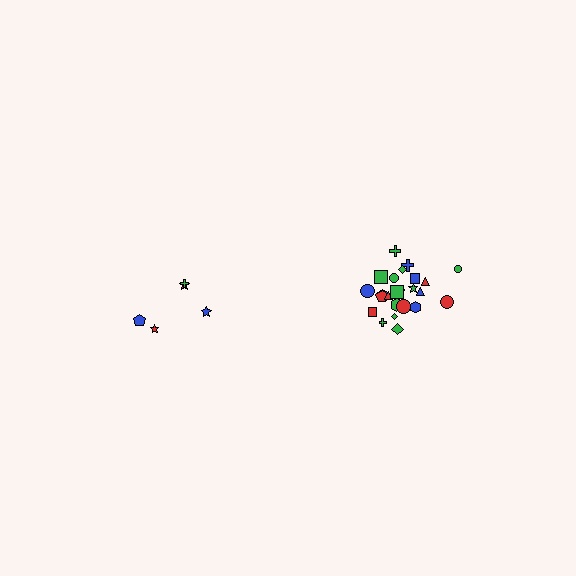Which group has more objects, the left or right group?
The right group.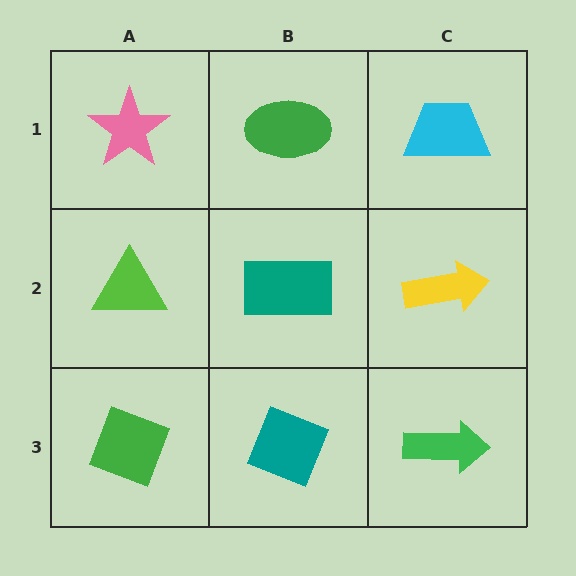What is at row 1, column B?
A green ellipse.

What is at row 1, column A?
A pink star.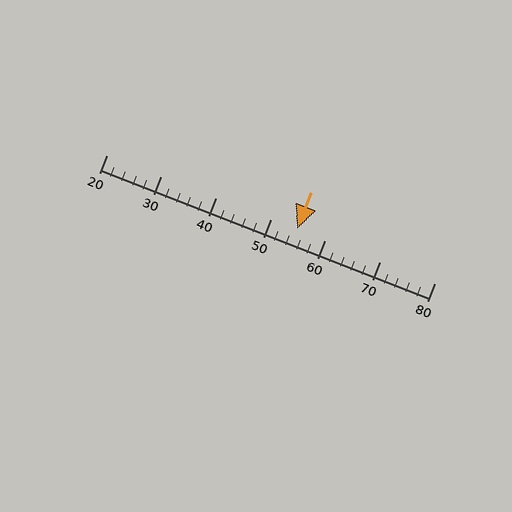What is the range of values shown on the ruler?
The ruler shows values from 20 to 80.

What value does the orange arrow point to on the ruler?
The orange arrow points to approximately 55.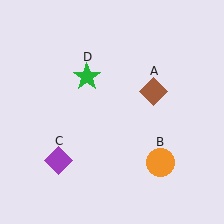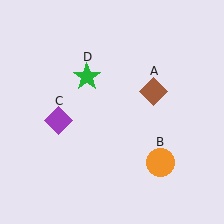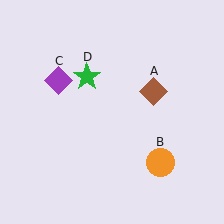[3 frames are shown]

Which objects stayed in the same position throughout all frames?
Brown diamond (object A) and orange circle (object B) and green star (object D) remained stationary.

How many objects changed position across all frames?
1 object changed position: purple diamond (object C).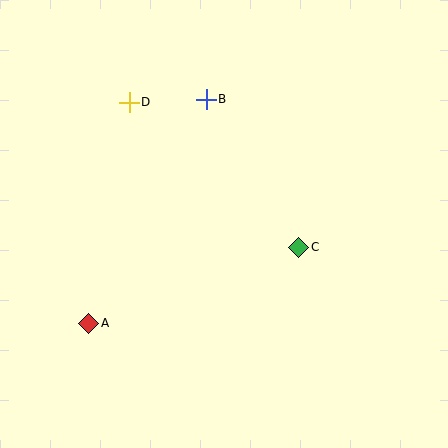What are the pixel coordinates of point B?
Point B is at (206, 99).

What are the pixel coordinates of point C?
Point C is at (299, 247).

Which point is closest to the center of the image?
Point C at (299, 247) is closest to the center.